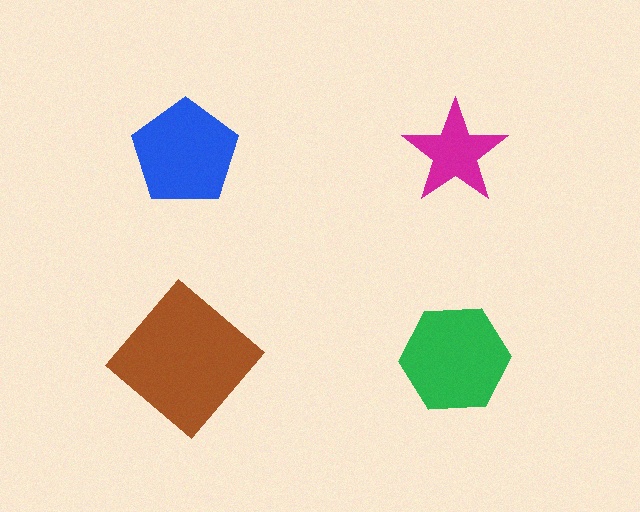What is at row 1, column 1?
A blue pentagon.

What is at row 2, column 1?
A brown diamond.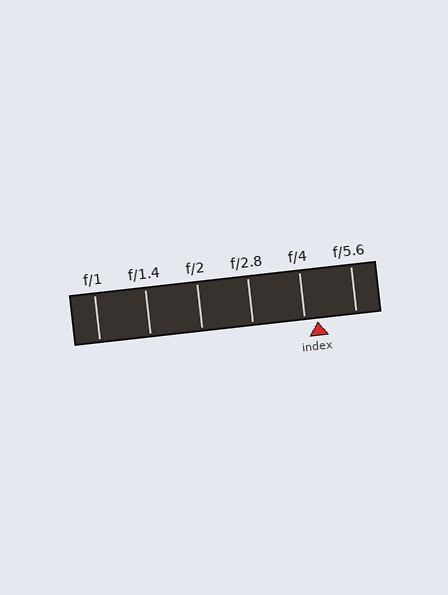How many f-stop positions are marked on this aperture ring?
There are 6 f-stop positions marked.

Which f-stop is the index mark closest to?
The index mark is closest to f/4.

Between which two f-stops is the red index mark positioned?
The index mark is between f/4 and f/5.6.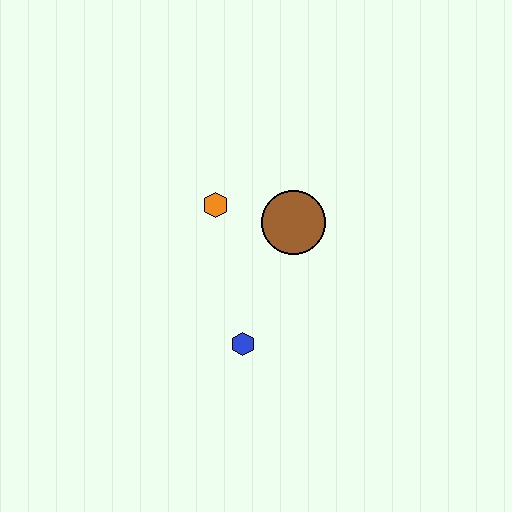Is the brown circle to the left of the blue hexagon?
No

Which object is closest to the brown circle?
The orange hexagon is closest to the brown circle.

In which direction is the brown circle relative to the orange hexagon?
The brown circle is to the right of the orange hexagon.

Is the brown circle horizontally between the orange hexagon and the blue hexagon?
No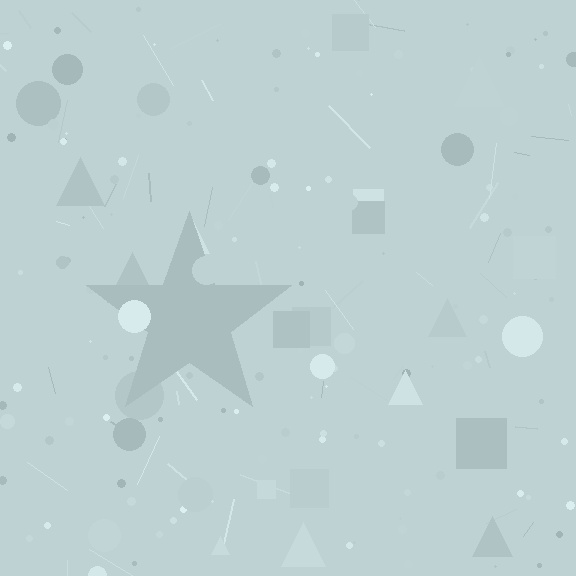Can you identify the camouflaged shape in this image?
The camouflaged shape is a star.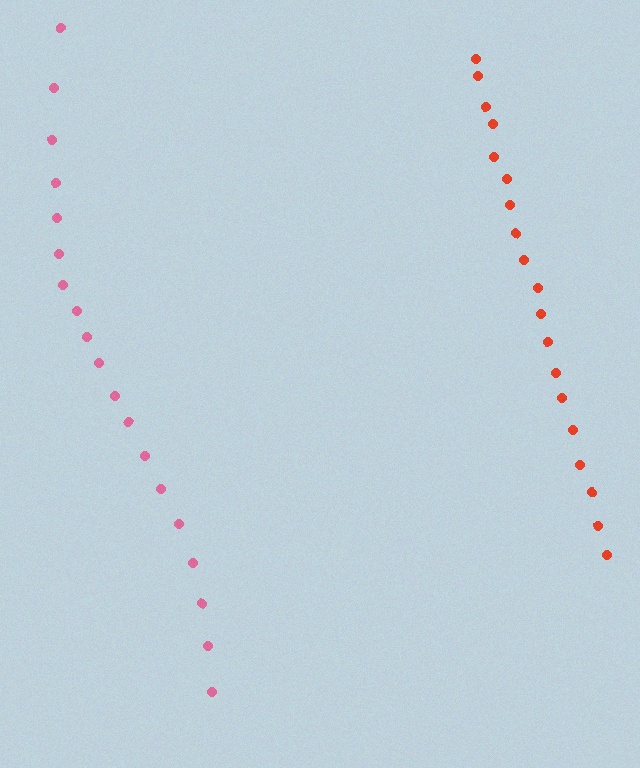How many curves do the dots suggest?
There are 2 distinct paths.